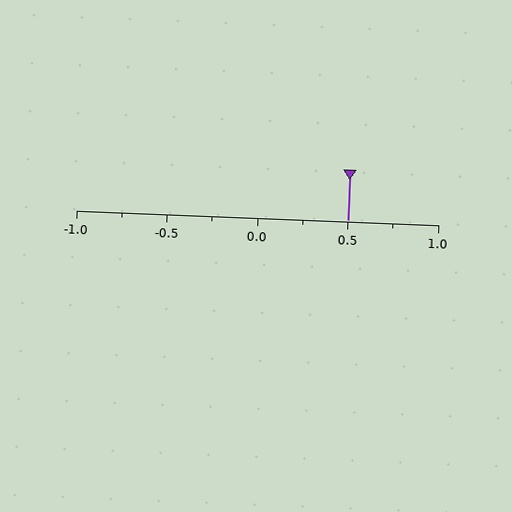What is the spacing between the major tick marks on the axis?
The major ticks are spaced 0.5 apart.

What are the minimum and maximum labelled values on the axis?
The axis runs from -1.0 to 1.0.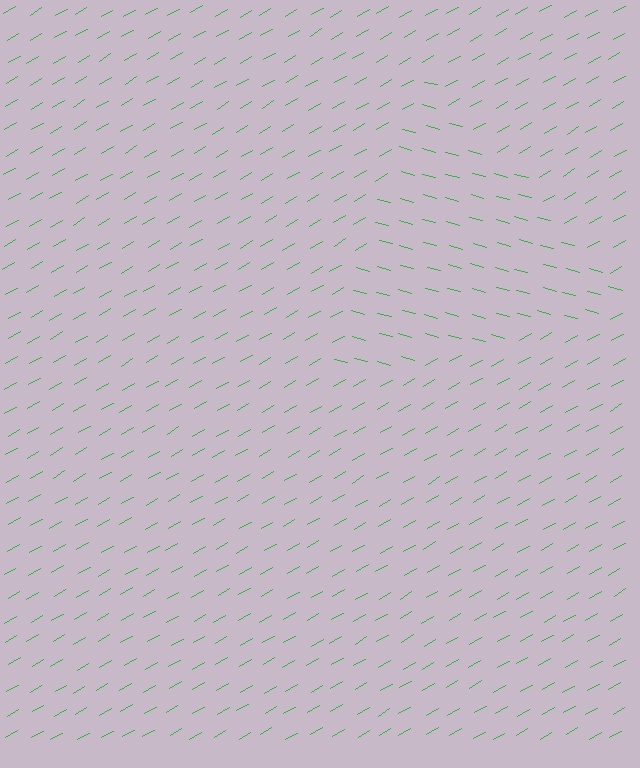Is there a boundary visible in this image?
Yes, there is a texture boundary formed by a change in line orientation.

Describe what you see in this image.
The image is filled with small green line segments. A triangle region in the image has lines oriented differently from the surrounding lines, creating a visible texture boundary.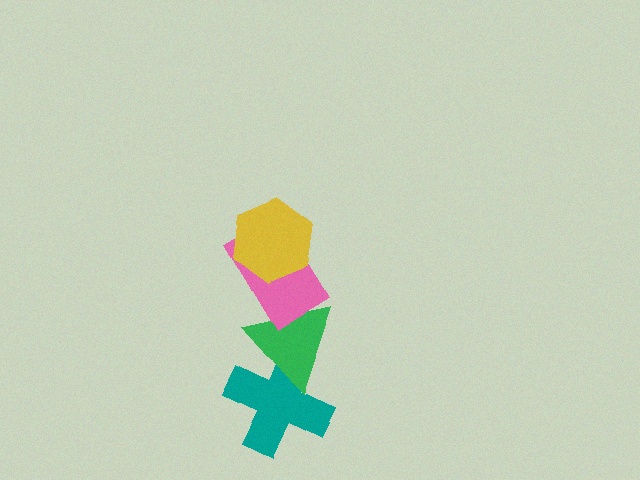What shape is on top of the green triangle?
The pink rectangle is on top of the green triangle.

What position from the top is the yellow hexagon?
The yellow hexagon is 1st from the top.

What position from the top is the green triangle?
The green triangle is 3rd from the top.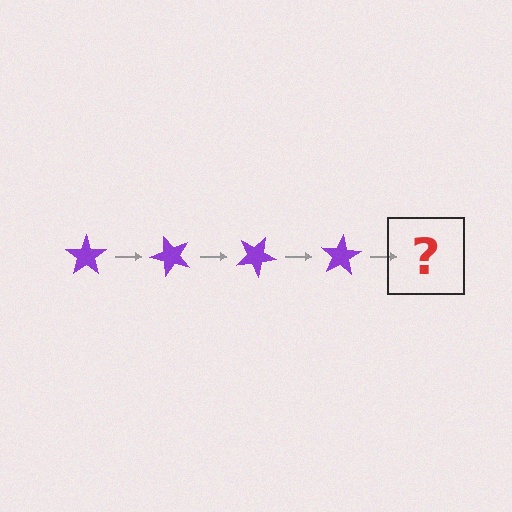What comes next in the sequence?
The next element should be a purple star rotated 200 degrees.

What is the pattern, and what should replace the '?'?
The pattern is that the star rotates 50 degrees each step. The '?' should be a purple star rotated 200 degrees.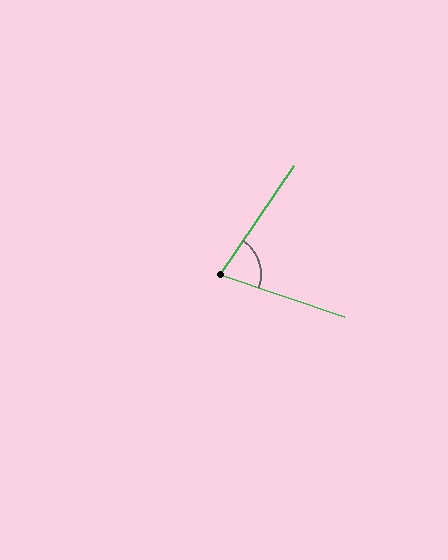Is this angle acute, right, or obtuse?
It is acute.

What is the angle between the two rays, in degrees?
Approximately 75 degrees.